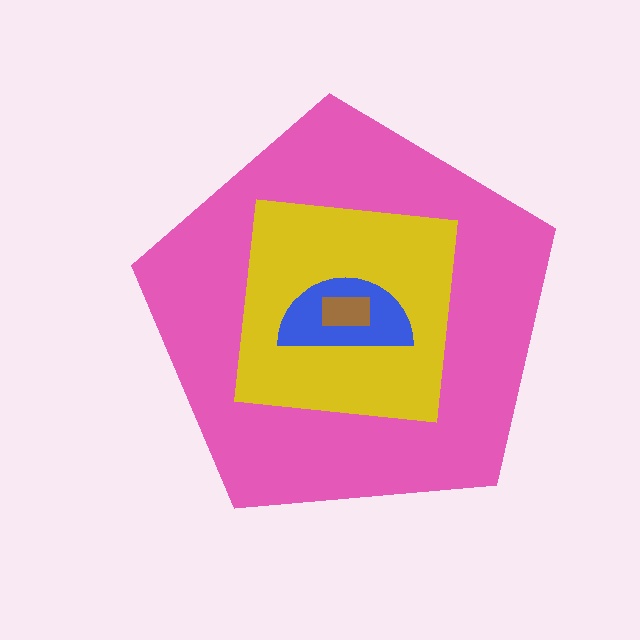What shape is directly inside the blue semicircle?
The brown rectangle.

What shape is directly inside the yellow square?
The blue semicircle.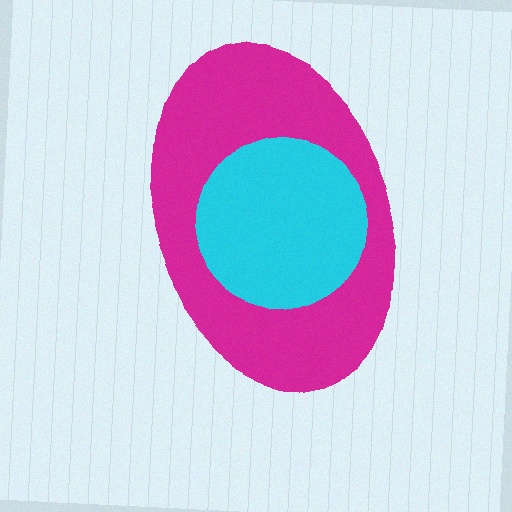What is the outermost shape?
The magenta ellipse.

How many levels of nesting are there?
2.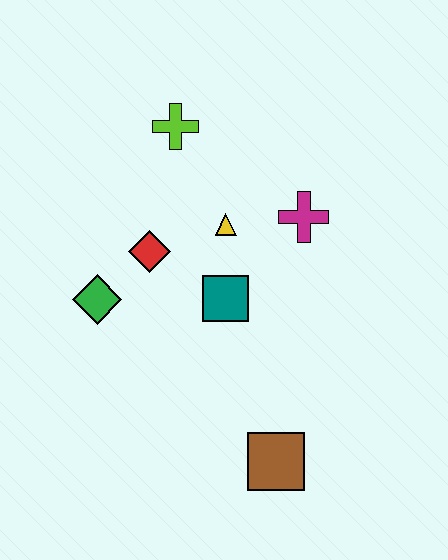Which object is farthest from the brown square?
The lime cross is farthest from the brown square.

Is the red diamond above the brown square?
Yes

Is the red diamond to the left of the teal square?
Yes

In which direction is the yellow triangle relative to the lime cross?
The yellow triangle is below the lime cross.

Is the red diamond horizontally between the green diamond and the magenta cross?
Yes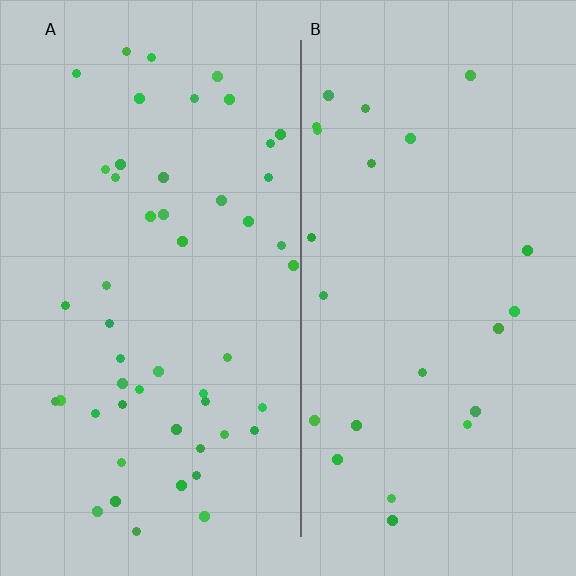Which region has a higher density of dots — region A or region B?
A (the left).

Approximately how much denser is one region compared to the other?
Approximately 2.2× — region A over region B.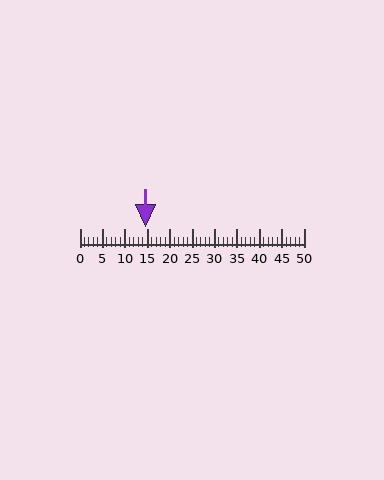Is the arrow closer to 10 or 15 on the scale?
The arrow is closer to 15.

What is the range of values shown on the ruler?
The ruler shows values from 0 to 50.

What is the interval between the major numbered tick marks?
The major tick marks are spaced 5 units apart.